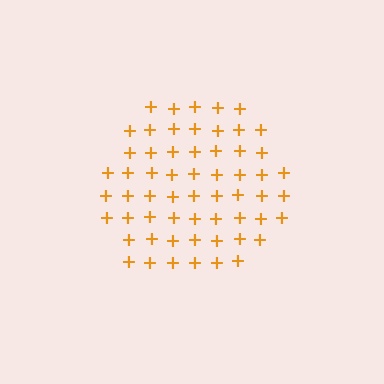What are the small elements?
The small elements are plus signs.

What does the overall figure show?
The overall figure shows a hexagon.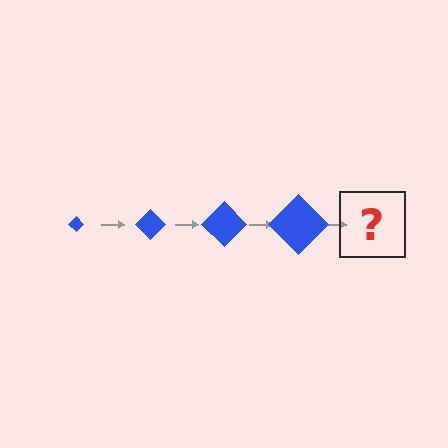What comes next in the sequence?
The next element should be a blue diamond, larger than the previous one.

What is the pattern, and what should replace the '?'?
The pattern is that the diamond gets progressively larger each step. The '?' should be a blue diamond, larger than the previous one.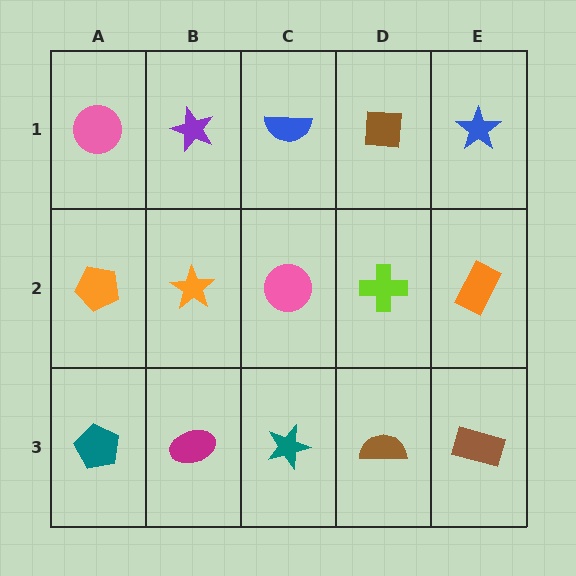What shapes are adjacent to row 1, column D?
A lime cross (row 2, column D), a blue semicircle (row 1, column C), a blue star (row 1, column E).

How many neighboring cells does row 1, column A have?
2.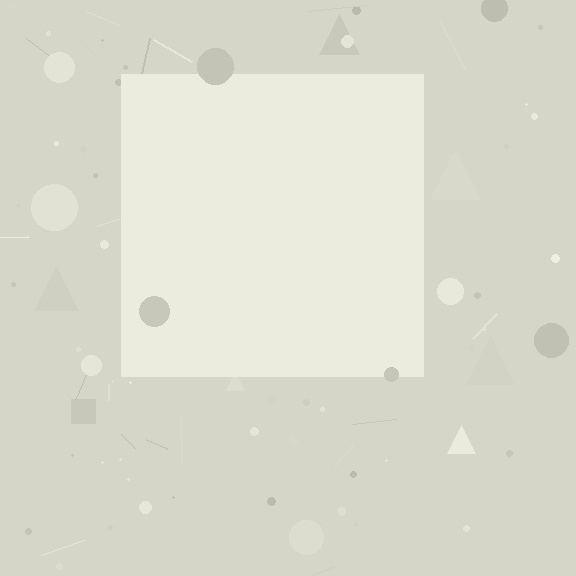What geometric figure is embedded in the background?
A square is embedded in the background.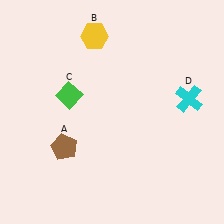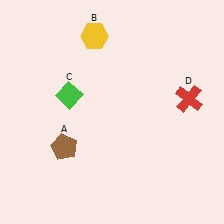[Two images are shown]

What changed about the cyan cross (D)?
In Image 1, D is cyan. In Image 2, it changed to red.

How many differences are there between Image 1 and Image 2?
There is 1 difference between the two images.